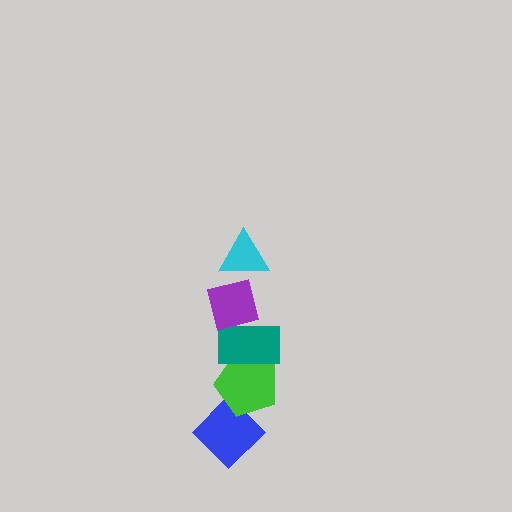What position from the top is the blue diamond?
The blue diamond is 5th from the top.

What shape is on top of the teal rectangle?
The purple square is on top of the teal rectangle.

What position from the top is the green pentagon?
The green pentagon is 4th from the top.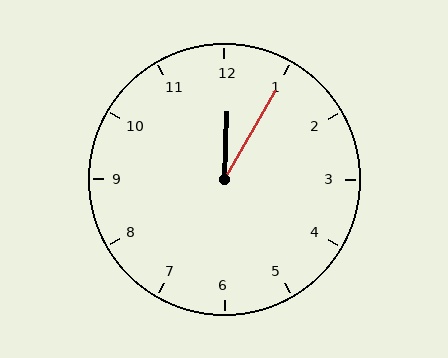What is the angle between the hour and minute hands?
Approximately 28 degrees.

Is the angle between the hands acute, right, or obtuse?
It is acute.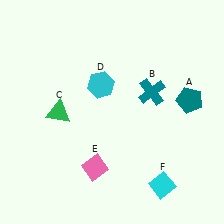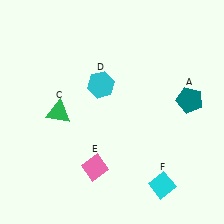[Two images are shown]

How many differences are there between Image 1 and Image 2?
There is 1 difference between the two images.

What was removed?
The teal cross (B) was removed in Image 2.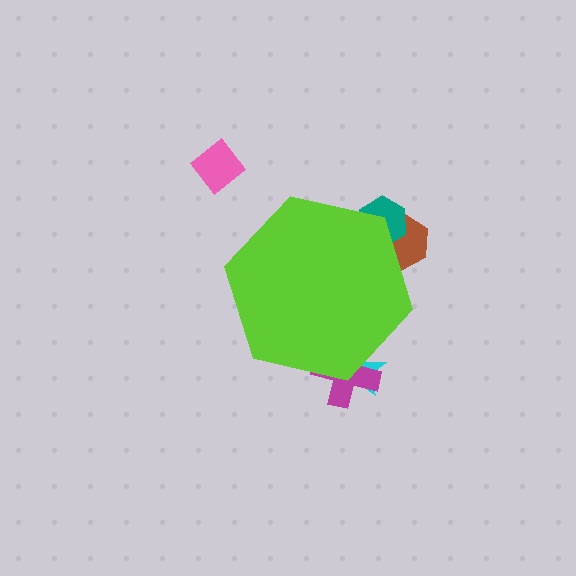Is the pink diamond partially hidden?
No, the pink diamond is fully visible.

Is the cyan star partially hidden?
Yes, the cyan star is partially hidden behind the lime hexagon.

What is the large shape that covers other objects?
A lime hexagon.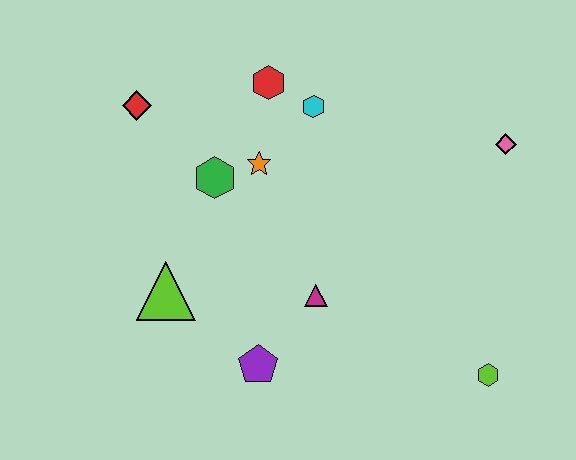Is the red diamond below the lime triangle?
No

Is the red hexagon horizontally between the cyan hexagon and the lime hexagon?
No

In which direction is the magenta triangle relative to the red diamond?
The magenta triangle is below the red diamond.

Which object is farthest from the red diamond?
The lime hexagon is farthest from the red diamond.